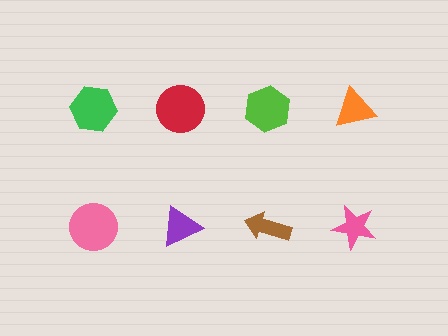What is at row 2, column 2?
A purple triangle.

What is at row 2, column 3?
A brown arrow.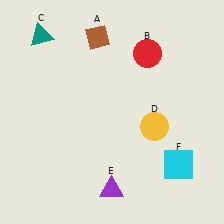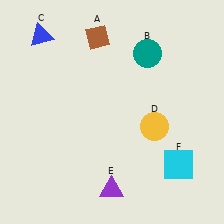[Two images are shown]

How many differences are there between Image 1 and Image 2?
There are 2 differences between the two images.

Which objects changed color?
B changed from red to teal. C changed from teal to blue.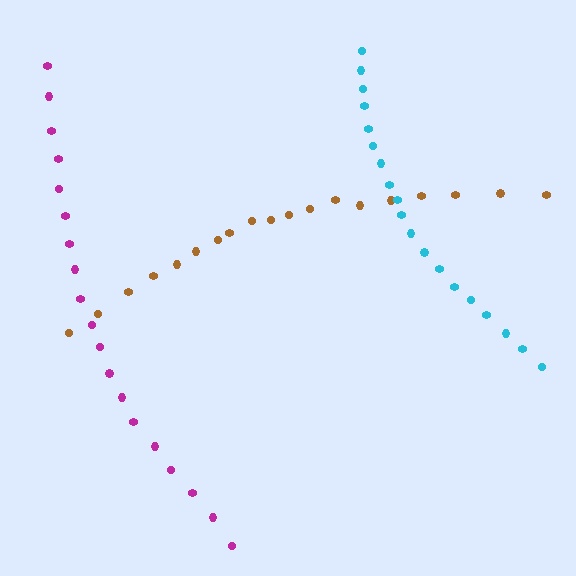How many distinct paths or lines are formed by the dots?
There are 3 distinct paths.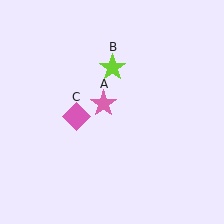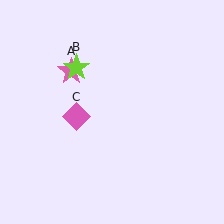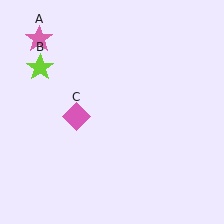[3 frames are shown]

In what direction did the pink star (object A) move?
The pink star (object A) moved up and to the left.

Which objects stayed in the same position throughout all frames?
Pink diamond (object C) remained stationary.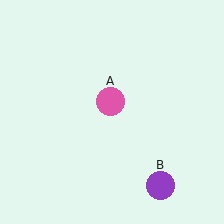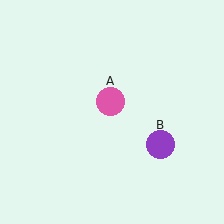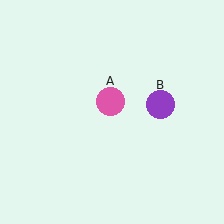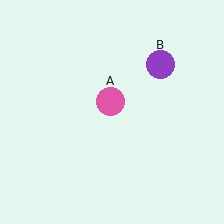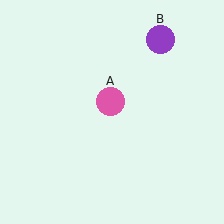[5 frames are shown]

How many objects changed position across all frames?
1 object changed position: purple circle (object B).